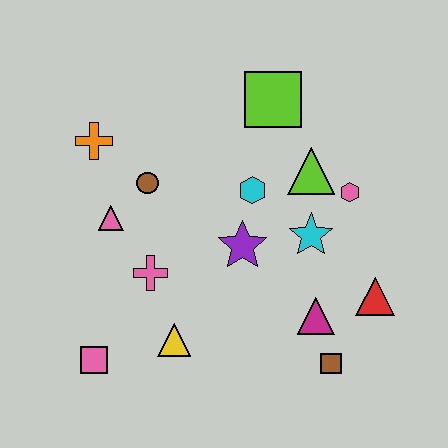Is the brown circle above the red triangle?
Yes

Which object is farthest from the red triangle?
The orange cross is farthest from the red triangle.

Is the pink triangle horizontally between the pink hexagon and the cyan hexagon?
No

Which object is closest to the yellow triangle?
The pink cross is closest to the yellow triangle.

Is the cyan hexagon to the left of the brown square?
Yes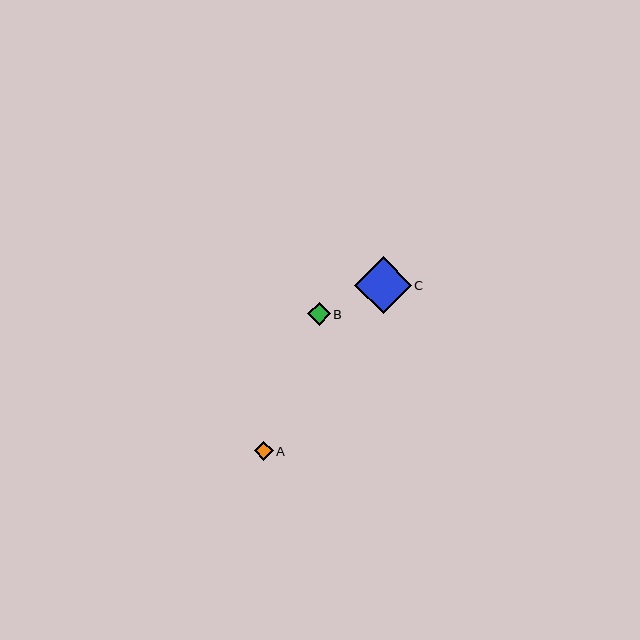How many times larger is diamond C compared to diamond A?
Diamond C is approximately 3.0 times the size of diamond A.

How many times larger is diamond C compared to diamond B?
Diamond C is approximately 2.5 times the size of diamond B.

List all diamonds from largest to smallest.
From largest to smallest: C, B, A.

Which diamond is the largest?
Diamond C is the largest with a size of approximately 56 pixels.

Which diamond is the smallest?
Diamond A is the smallest with a size of approximately 19 pixels.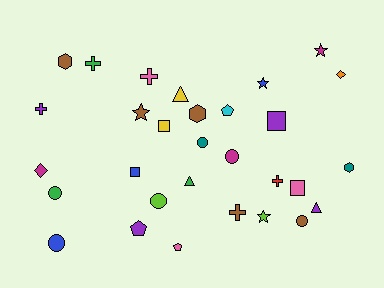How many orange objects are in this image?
There is 1 orange object.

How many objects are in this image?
There are 30 objects.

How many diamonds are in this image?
There are 2 diamonds.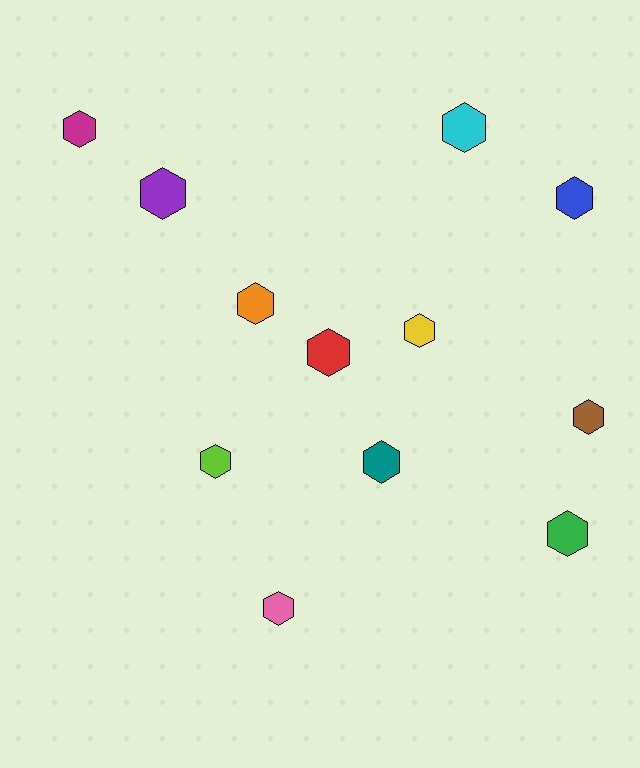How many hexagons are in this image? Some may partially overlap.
There are 12 hexagons.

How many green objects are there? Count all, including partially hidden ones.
There is 1 green object.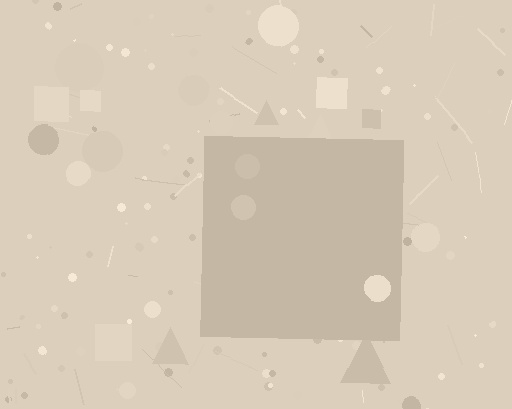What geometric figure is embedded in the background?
A square is embedded in the background.